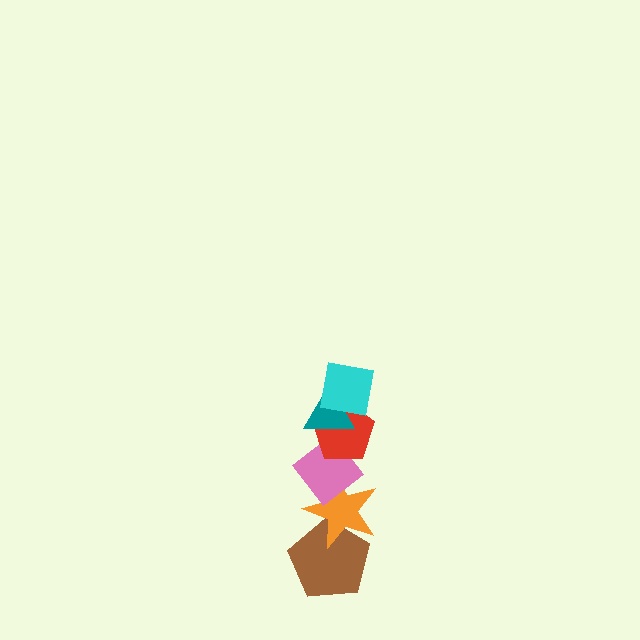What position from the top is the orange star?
The orange star is 5th from the top.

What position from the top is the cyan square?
The cyan square is 1st from the top.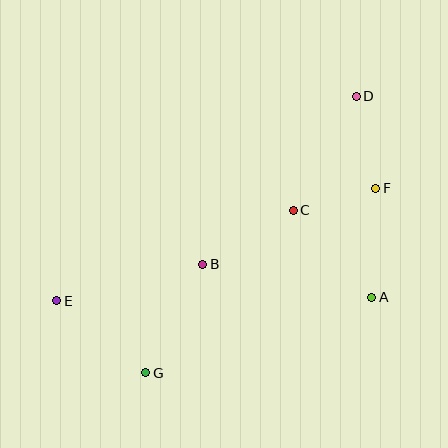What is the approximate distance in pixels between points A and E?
The distance between A and E is approximately 315 pixels.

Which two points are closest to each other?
Points C and F are closest to each other.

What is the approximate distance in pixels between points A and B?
The distance between A and B is approximately 172 pixels.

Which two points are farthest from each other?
Points D and E are farthest from each other.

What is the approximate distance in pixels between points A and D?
The distance between A and D is approximately 202 pixels.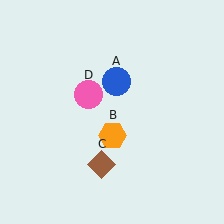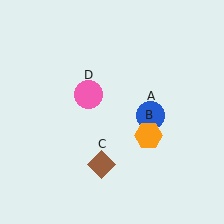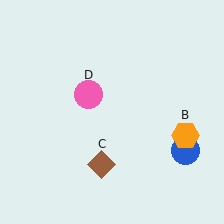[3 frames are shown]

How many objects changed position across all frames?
2 objects changed position: blue circle (object A), orange hexagon (object B).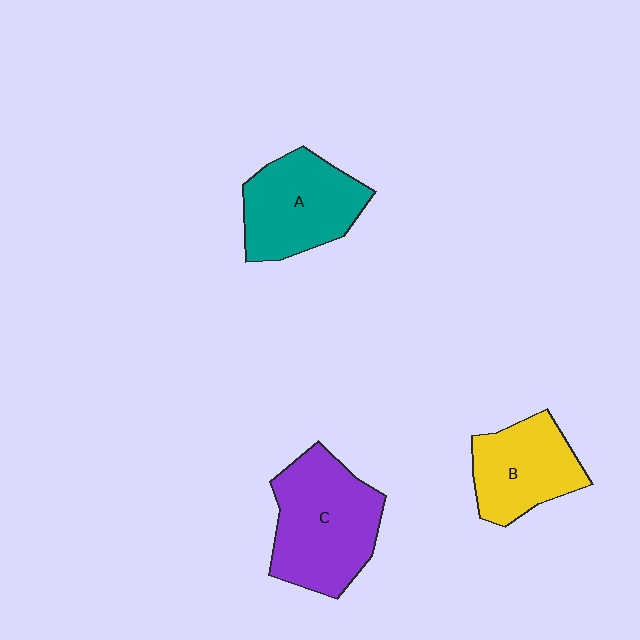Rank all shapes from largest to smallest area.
From largest to smallest: C (purple), A (teal), B (yellow).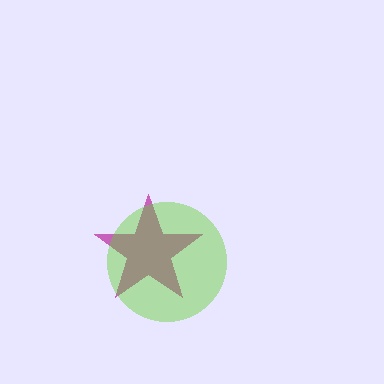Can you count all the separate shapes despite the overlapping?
Yes, there are 2 separate shapes.